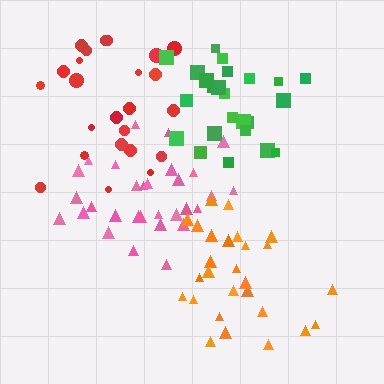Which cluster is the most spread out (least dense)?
Red.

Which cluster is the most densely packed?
Pink.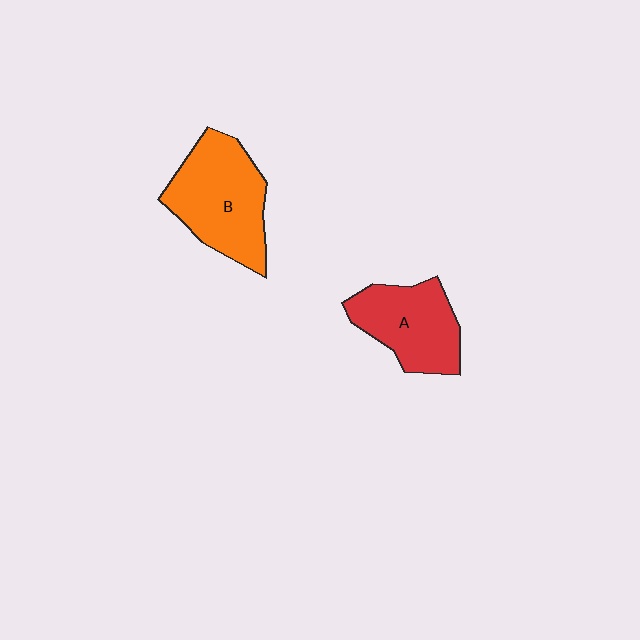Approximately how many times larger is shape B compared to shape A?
Approximately 1.3 times.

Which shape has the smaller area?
Shape A (red).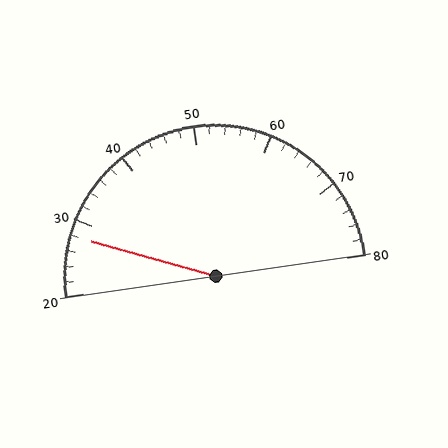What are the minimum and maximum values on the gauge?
The gauge ranges from 20 to 80.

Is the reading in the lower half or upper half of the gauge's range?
The reading is in the lower half of the range (20 to 80).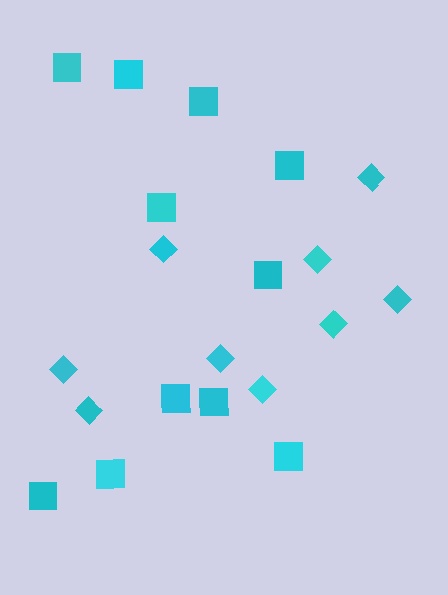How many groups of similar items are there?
There are 2 groups: one group of squares (11) and one group of diamonds (9).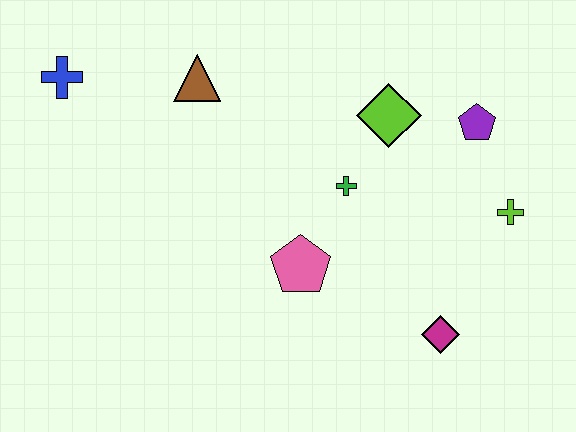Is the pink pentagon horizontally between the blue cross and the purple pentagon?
Yes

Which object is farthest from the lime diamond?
The blue cross is farthest from the lime diamond.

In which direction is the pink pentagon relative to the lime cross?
The pink pentagon is to the left of the lime cross.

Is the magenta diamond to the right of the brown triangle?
Yes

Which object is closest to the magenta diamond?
The lime cross is closest to the magenta diamond.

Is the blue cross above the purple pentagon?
Yes